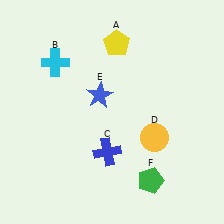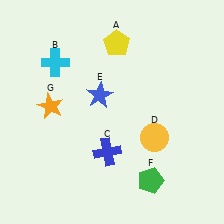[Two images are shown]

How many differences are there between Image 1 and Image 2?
There is 1 difference between the two images.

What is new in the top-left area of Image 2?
An orange star (G) was added in the top-left area of Image 2.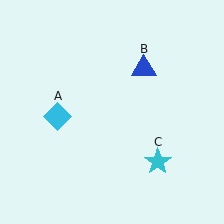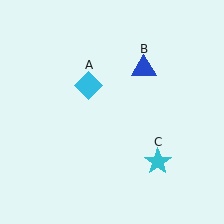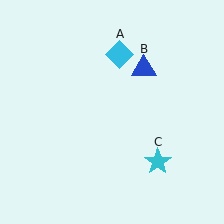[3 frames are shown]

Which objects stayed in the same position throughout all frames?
Blue triangle (object B) and cyan star (object C) remained stationary.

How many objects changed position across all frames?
1 object changed position: cyan diamond (object A).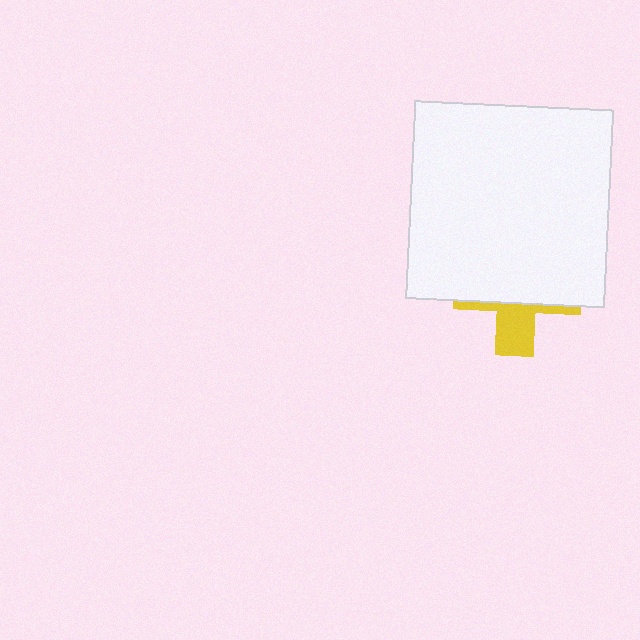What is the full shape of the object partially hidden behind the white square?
The partially hidden object is a yellow cross.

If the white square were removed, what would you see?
You would see the complete yellow cross.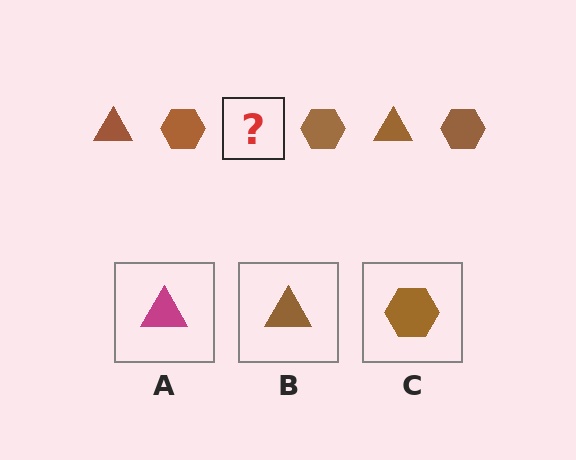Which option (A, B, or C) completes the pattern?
B.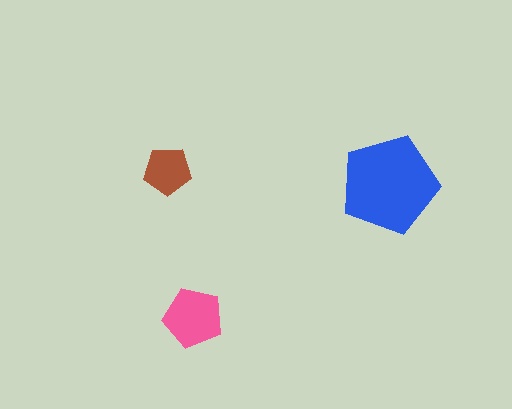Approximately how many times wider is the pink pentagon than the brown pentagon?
About 1.5 times wider.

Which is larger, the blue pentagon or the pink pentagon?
The blue one.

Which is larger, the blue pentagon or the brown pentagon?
The blue one.